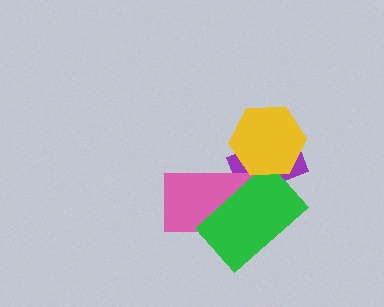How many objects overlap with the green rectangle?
3 objects overlap with the green rectangle.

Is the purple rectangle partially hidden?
Yes, it is partially covered by another shape.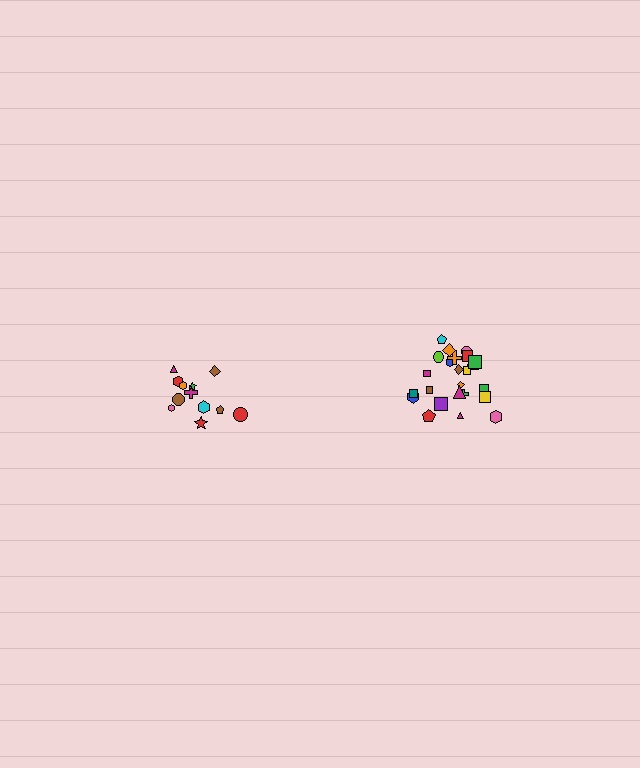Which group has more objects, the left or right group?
The right group.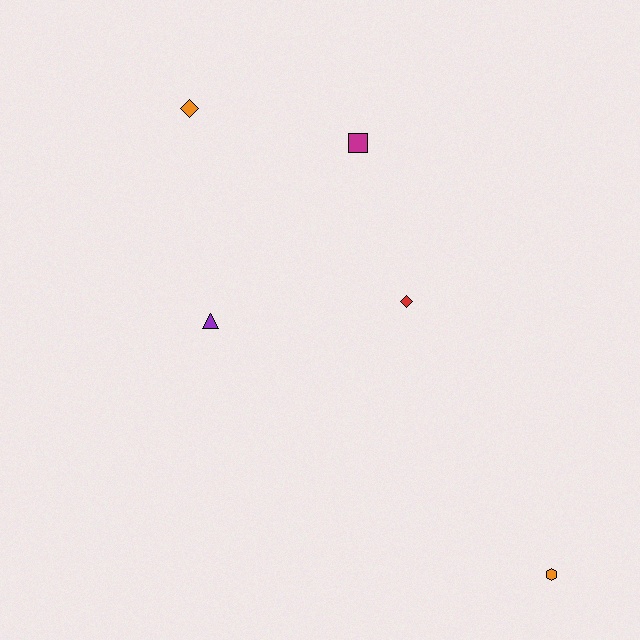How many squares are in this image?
There is 1 square.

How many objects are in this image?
There are 5 objects.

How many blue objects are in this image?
There are no blue objects.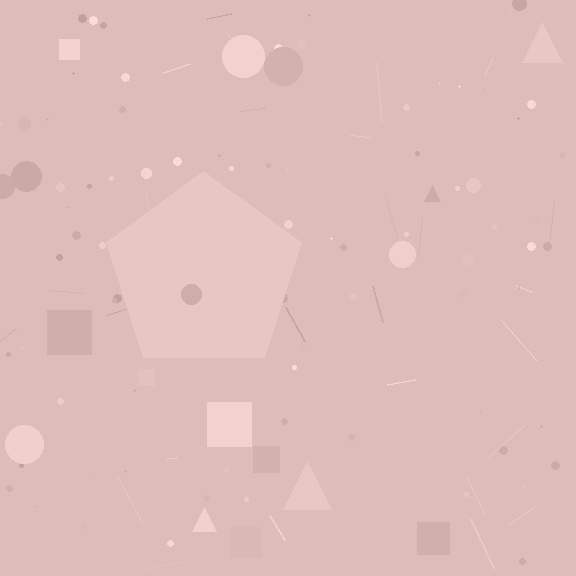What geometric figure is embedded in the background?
A pentagon is embedded in the background.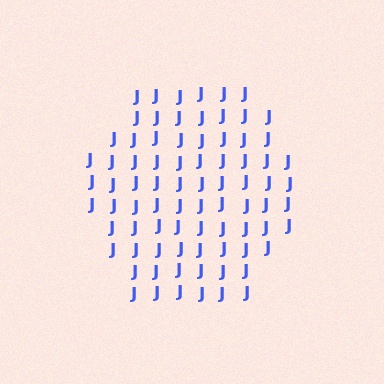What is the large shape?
The large shape is a hexagon.